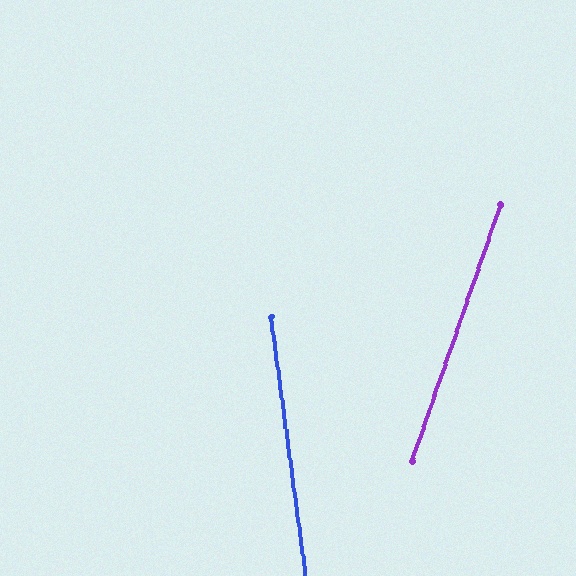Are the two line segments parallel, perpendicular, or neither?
Neither parallel nor perpendicular — they differ by about 27°.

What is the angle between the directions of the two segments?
Approximately 27 degrees.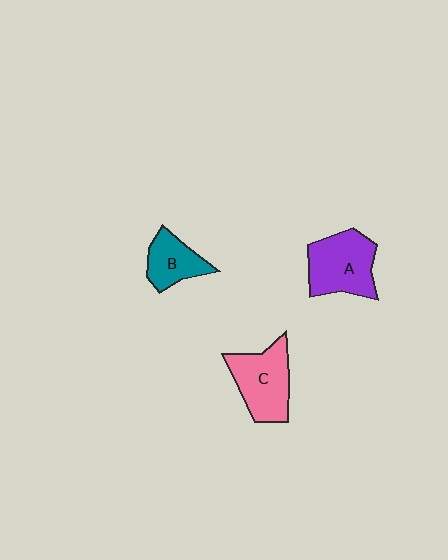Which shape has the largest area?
Shape A (purple).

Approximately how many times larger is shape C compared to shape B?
Approximately 1.5 times.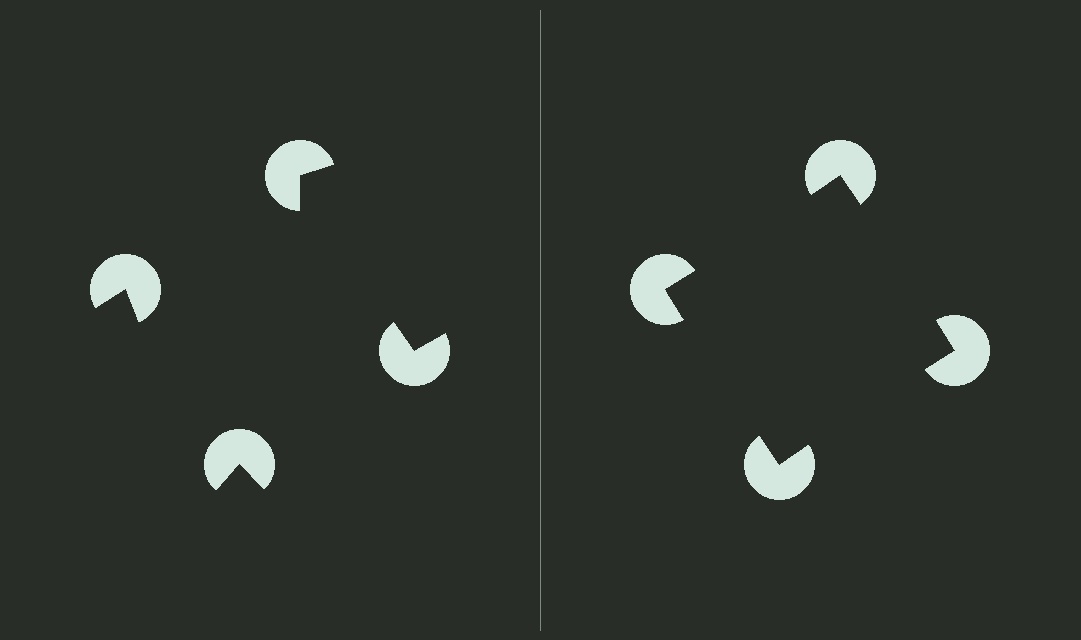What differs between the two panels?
The pac-man discs are positioned identically on both sides; only the wedge orientations differ. On the right they align to a square; on the left they are misaligned.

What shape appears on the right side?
An illusory square.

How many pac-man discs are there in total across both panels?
8 — 4 on each side.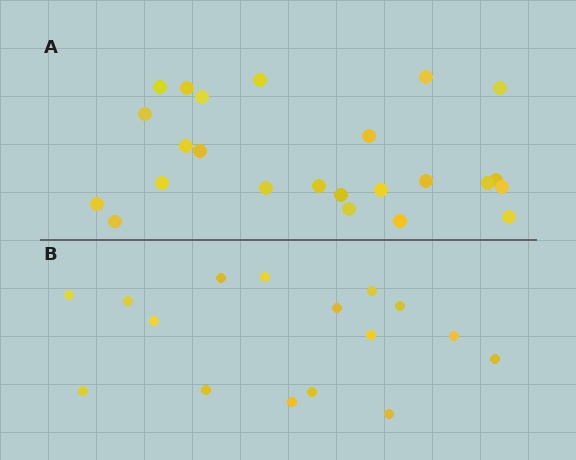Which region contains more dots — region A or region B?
Region A (the top region) has more dots.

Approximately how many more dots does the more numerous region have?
Region A has roughly 8 or so more dots than region B.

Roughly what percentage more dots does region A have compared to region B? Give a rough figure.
About 50% more.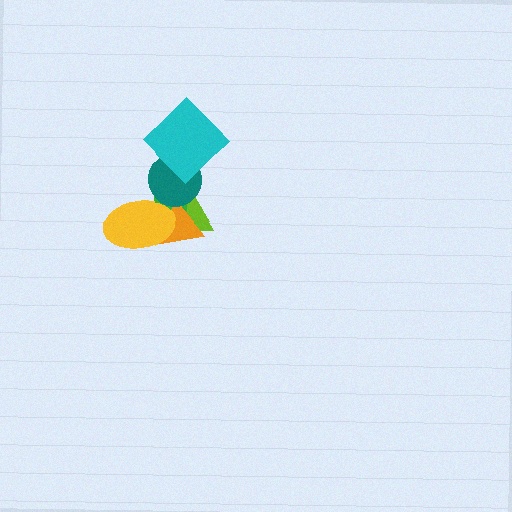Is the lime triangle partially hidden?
Yes, it is partially covered by another shape.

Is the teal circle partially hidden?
Yes, it is partially covered by another shape.